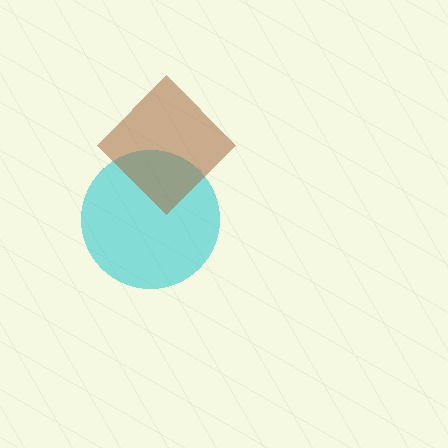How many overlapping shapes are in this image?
There are 2 overlapping shapes in the image.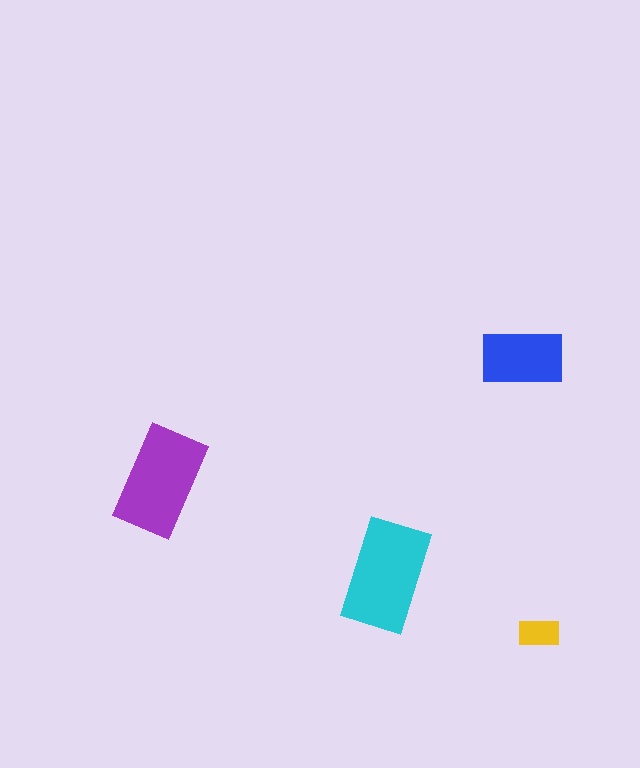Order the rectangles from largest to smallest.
the cyan one, the purple one, the blue one, the yellow one.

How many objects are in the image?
There are 4 objects in the image.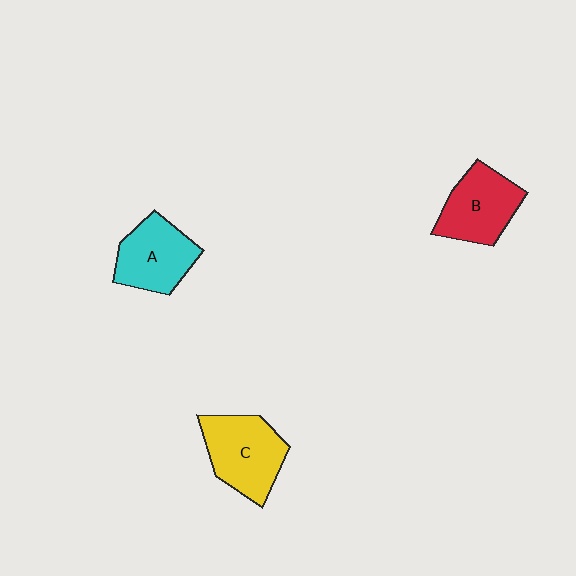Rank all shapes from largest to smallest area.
From largest to smallest: C (yellow), B (red), A (cyan).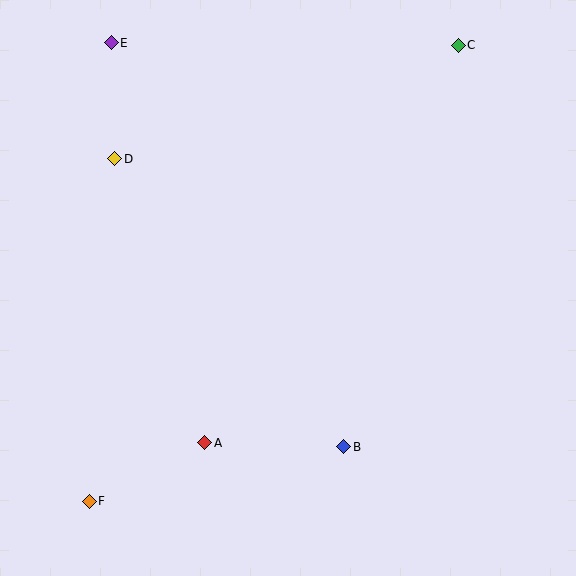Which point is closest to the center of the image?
Point B at (344, 447) is closest to the center.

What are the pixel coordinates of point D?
Point D is at (115, 159).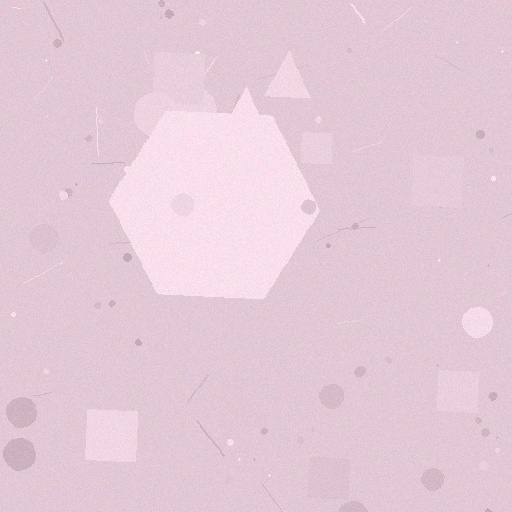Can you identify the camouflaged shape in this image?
The camouflaged shape is a hexagon.